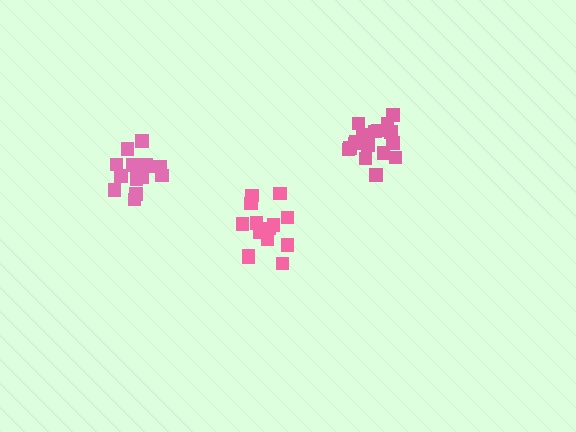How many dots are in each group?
Group 1: 17 dots, Group 2: 14 dots, Group 3: 15 dots (46 total).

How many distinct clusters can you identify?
There are 3 distinct clusters.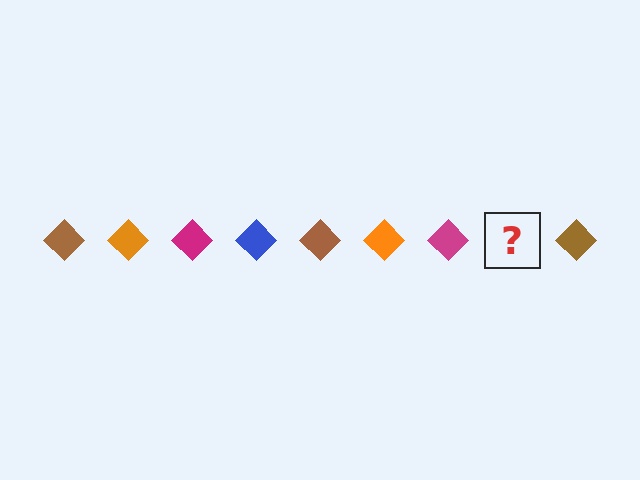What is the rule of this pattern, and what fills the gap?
The rule is that the pattern cycles through brown, orange, magenta, blue diamonds. The gap should be filled with a blue diamond.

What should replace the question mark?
The question mark should be replaced with a blue diamond.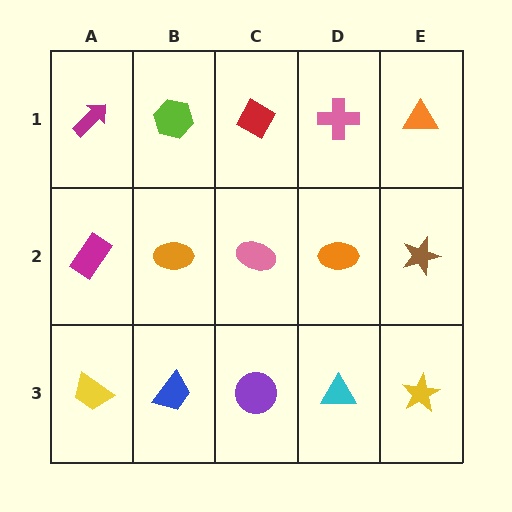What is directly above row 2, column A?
A magenta arrow.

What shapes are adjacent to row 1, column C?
A pink ellipse (row 2, column C), a lime hexagon (row 1, column B), a pink cross (row 1, column D).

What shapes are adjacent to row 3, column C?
A pink ellipse (row 2, column C), a blue trapezoid (row 3, column B), a cyan triangle (row 3, column D).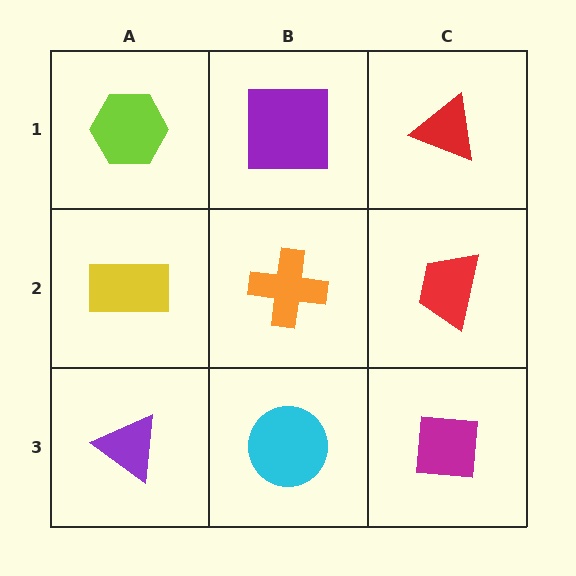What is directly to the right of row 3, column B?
A magenta square.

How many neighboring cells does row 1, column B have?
3.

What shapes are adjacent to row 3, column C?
A red trapezoid (row 2, column C), a cyan circle (row 3, column B).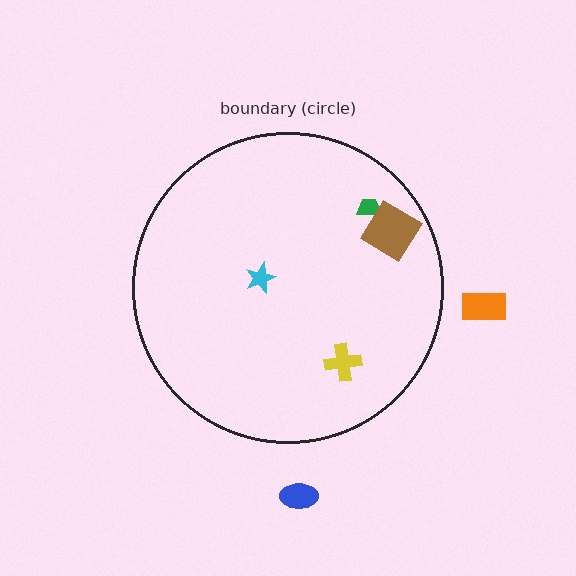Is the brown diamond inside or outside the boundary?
Inside.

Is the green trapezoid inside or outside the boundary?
Inside.